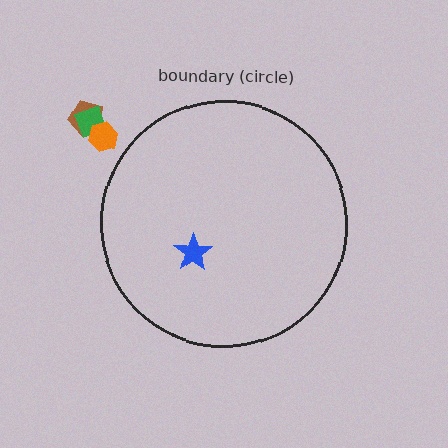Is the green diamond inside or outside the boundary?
Outside.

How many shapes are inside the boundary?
1 inside, 3 outside.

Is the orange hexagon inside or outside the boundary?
Outside.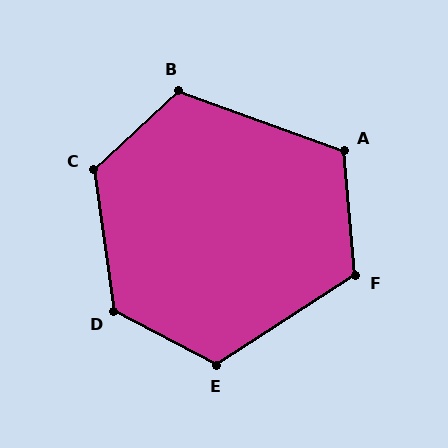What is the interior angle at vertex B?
Approximately 117 degrees (obtuse).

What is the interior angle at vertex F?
Approximately 118 degrees (obtuse).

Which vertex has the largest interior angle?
C, at approximately 125 degrees.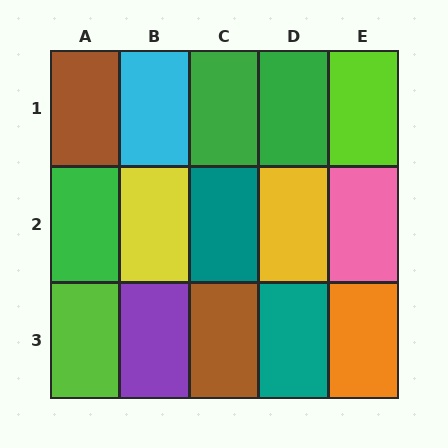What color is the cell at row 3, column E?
Orange.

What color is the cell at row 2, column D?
Yellow.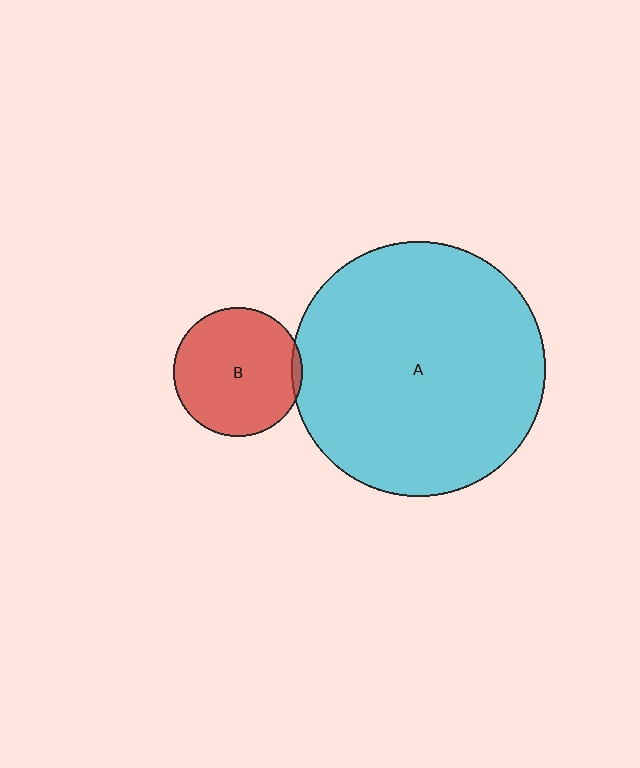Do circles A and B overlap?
Yes.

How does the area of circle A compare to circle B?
Approximately 3.9 times.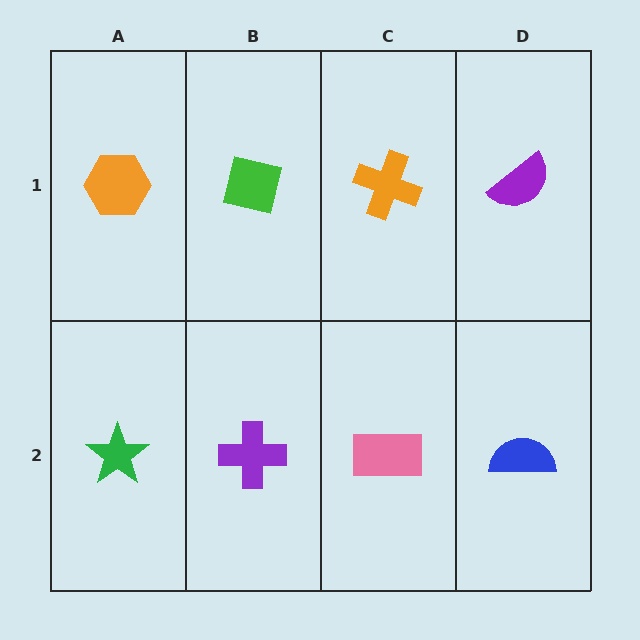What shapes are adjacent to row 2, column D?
A purple semicircle (row 1, column D), a pink rectangle (row 2, column C).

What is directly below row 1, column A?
A green star.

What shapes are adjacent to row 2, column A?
An orange hexagon (row 1, column A), a purple cross (row 2, column B).